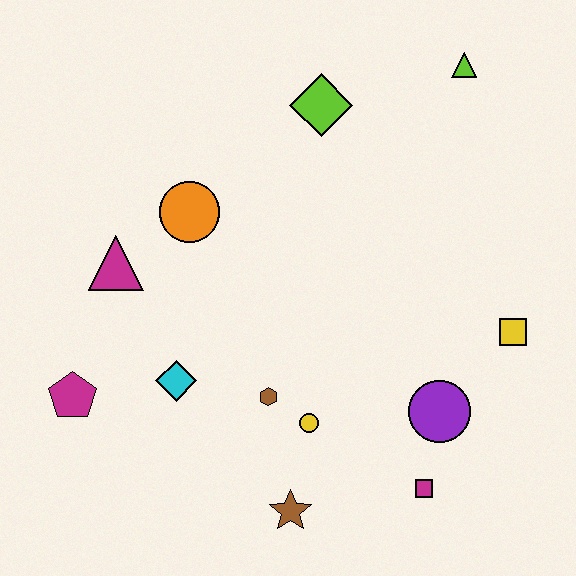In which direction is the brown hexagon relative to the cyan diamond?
The brown hexagon is to the right of the cyan diamond.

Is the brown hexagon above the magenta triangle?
No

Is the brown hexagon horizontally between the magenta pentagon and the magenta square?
Yes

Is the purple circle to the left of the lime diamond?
No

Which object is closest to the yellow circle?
The brown hexagon is closest to the yellow circle.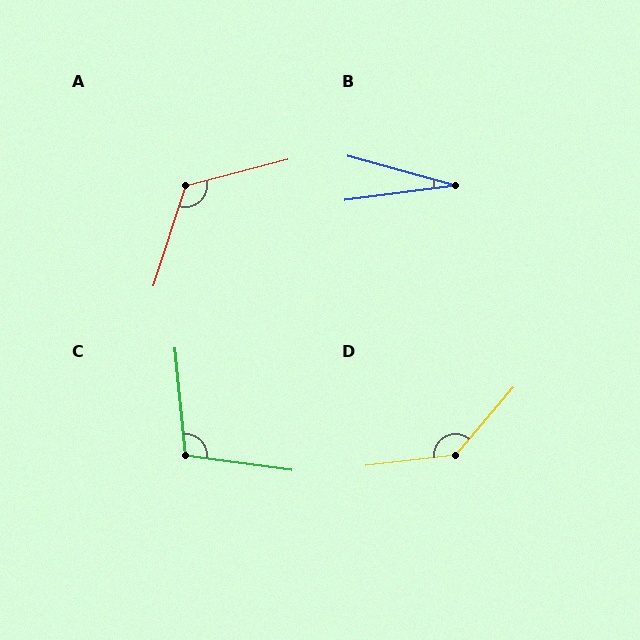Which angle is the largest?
D, at approximately 137 degrees.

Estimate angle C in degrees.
Approximately 103 degrees.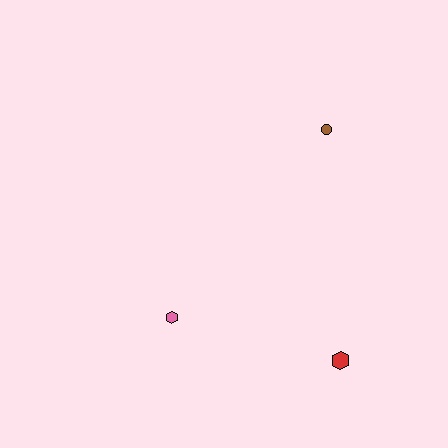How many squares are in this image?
There are no squares.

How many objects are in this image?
There are 3 objects.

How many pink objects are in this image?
There is 1 pink object.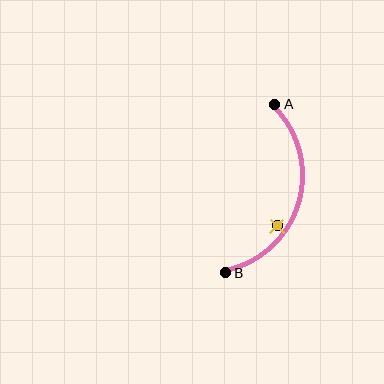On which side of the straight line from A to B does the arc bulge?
The arc bulges to the right of the straight line connecting A and B.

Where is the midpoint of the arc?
The arc midpoint is the point on the curve farthest from the straight line joining A and B. It sits to the right of that line.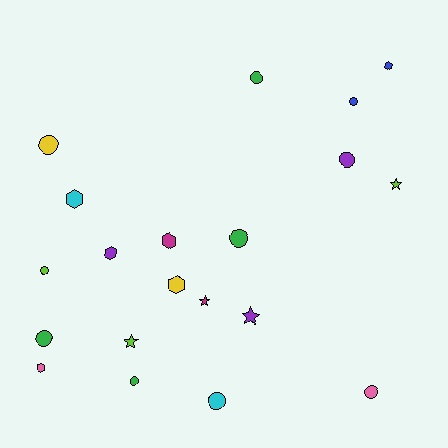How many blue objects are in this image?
There are 2 blue objects.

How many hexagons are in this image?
There are 6 hexagons.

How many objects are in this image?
There are 20 objects.